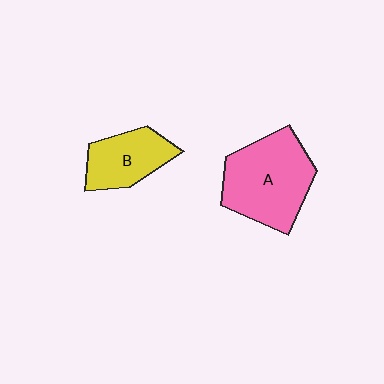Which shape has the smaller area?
Shape B (yellow).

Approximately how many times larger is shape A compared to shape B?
Approximately 1.7 times.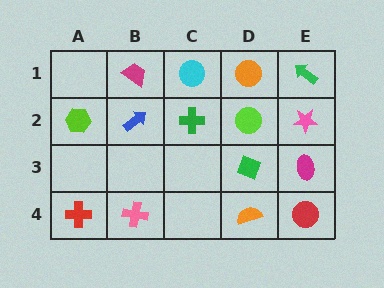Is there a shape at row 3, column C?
No, that cell is empty.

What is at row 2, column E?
A pink star.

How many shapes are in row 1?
4 shapes.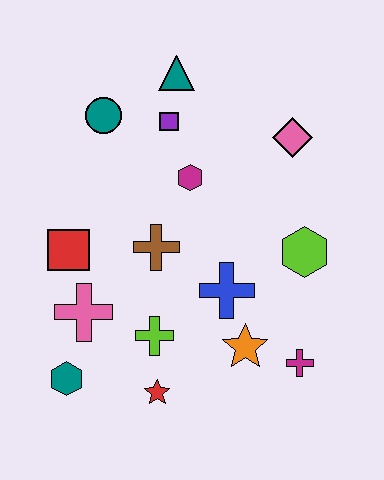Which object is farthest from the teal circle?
The magenta cross is farthest from the teal circle.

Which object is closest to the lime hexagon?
The blue cross is closest to the lime hexagon.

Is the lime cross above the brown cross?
No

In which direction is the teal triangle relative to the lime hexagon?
The teal triangle is above the lime hexagon.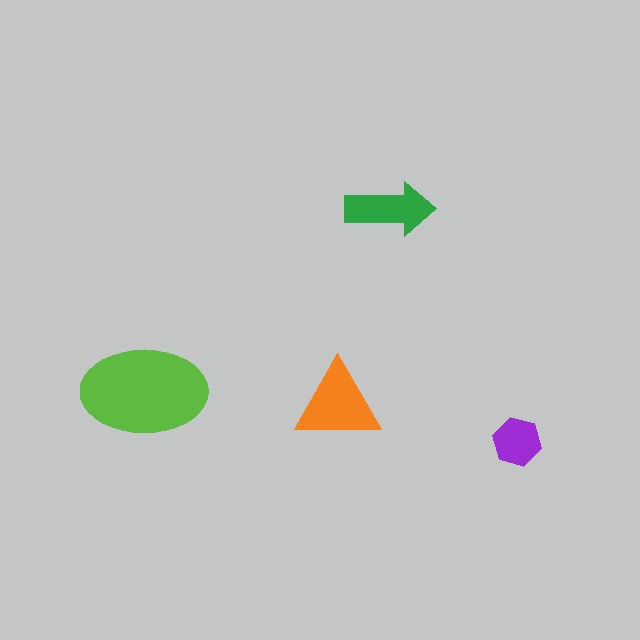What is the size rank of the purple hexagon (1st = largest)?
4th.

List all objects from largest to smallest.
The lime ellipse, the orange triangle, the green arrow, the purple hexagon.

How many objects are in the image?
There are 4 objects in the image.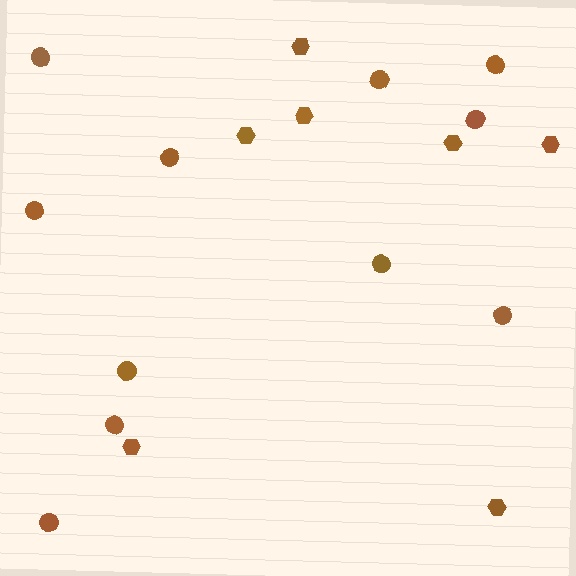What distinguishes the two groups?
There are 2 groups: one group of circles (11) and one group of hexagons (7).